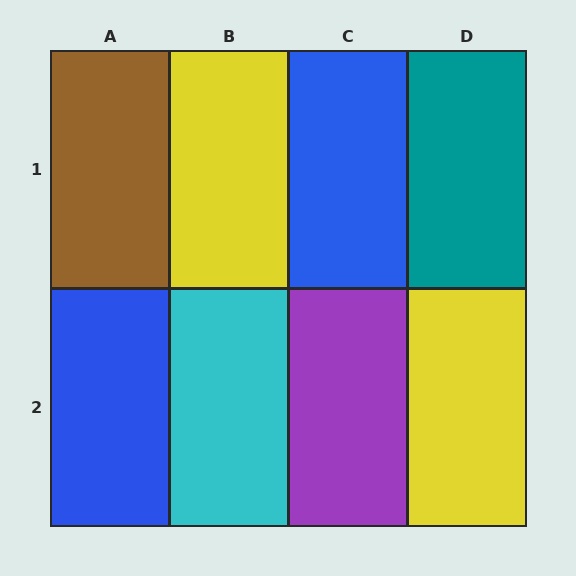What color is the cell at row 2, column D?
Yellow.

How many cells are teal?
1 cell is teal.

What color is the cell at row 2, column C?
Purple.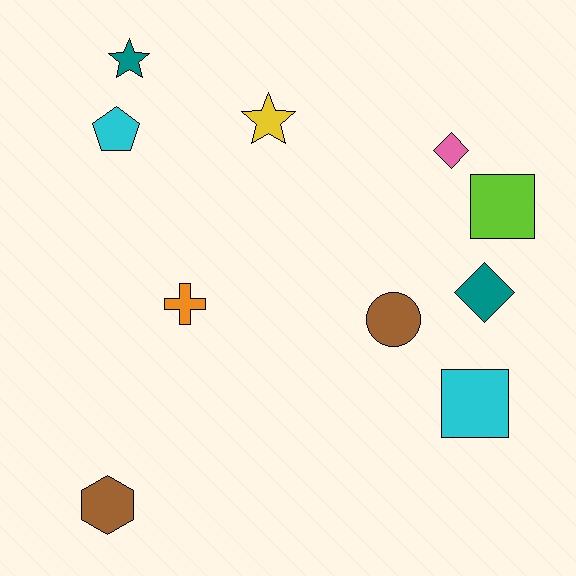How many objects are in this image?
There are 10 objects.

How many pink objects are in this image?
There is 1 pink object.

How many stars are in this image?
There are 2 stars.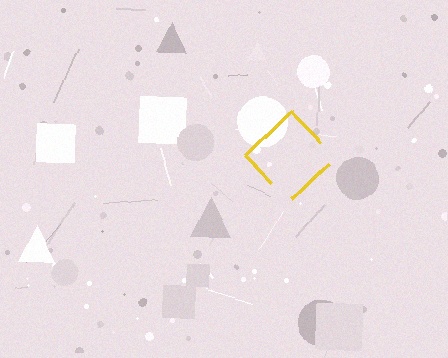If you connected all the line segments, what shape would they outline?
They would outline a diamond.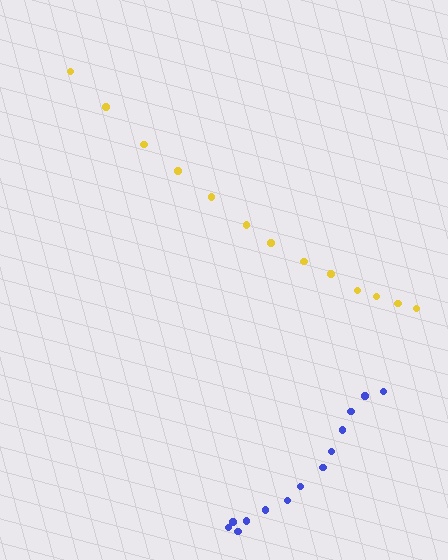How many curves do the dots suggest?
There are 2 distinct paths.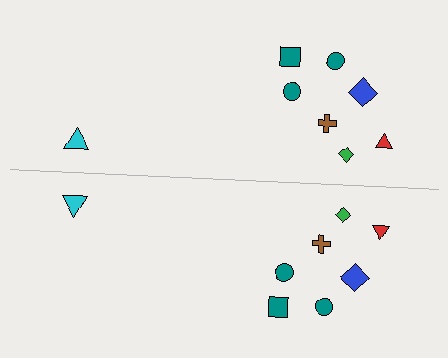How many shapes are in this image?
There are 16 shapes in this image.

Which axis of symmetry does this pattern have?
The pattern has a horizontal axis of symmetry running through the center of the image.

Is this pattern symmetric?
Yes, this pattern has bilateral (reflection) symmetry.